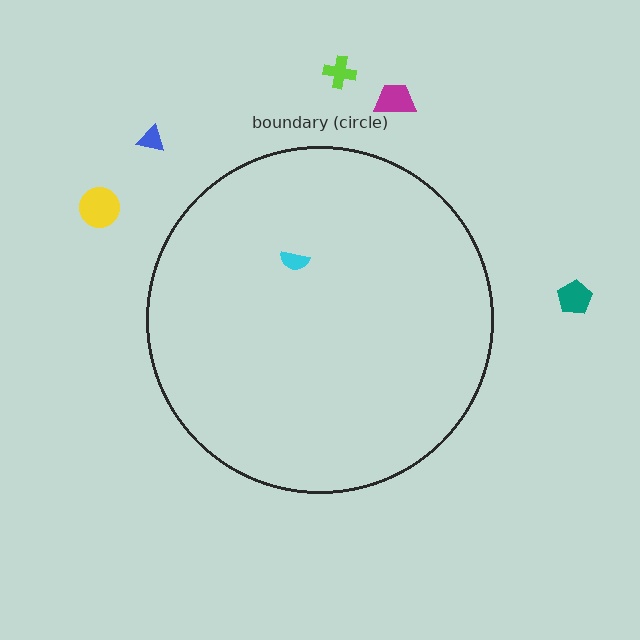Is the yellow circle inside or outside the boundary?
Outside.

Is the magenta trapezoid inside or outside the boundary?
Outside.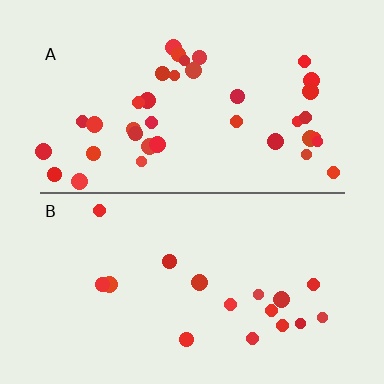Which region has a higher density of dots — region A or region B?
A (the top).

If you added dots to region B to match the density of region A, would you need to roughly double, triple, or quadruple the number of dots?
Approximately double.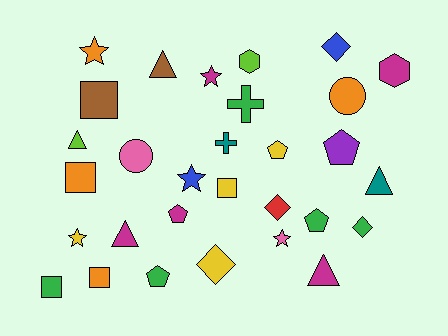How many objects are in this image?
There are 30 objects.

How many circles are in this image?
There are 2 circles.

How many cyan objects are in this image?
There are no cyan objects.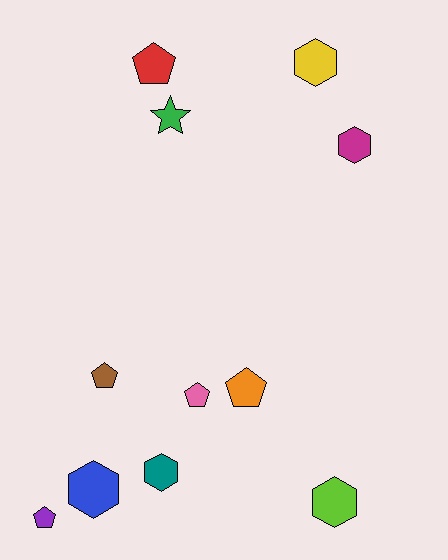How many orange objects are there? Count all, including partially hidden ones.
There is 1 orange object.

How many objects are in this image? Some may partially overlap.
There are 11 objects.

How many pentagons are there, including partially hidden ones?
There are 5 pentagons.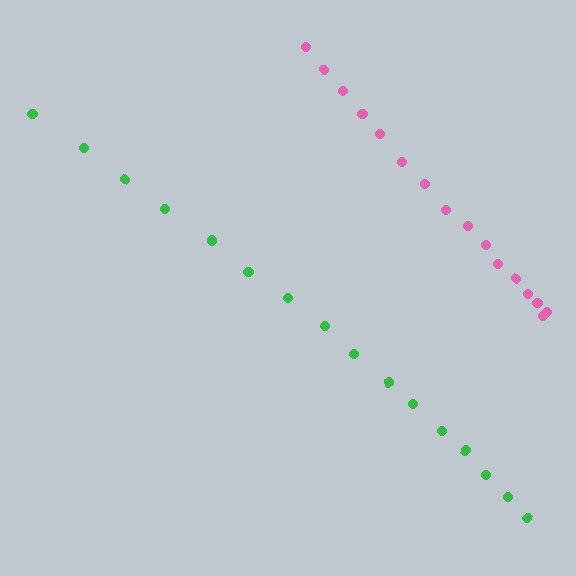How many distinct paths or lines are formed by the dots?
There are 2 distinct paths.